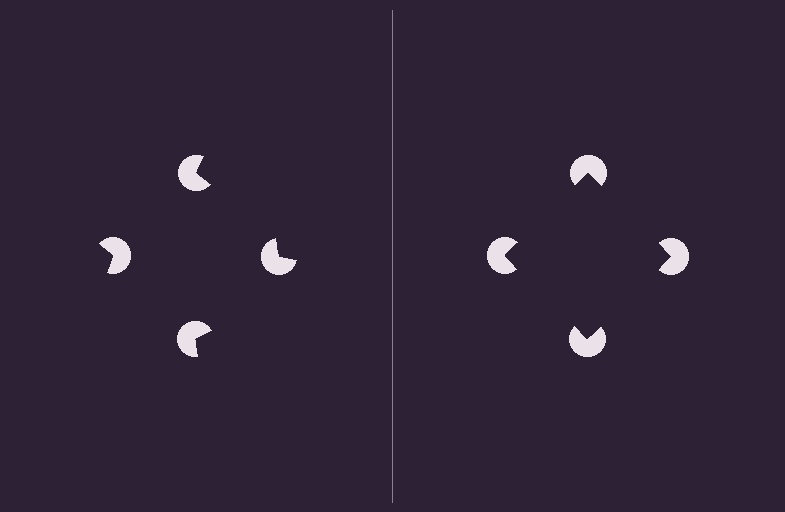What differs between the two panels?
The pac-man discs are positioned identically on both sides; only the wedge orientations differ. On the right they align to a square; on the left they are misaligned.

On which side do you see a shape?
An illusory square appears on the right side. On the left side the wedge cuts are rotated, so no coherent shape forms.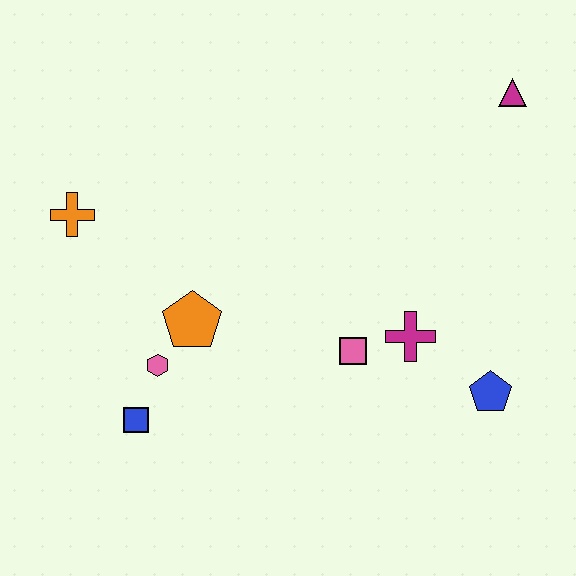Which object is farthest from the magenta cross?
The orange cross is farthest from the magenta cross.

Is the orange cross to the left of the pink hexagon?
Yes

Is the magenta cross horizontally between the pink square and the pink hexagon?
No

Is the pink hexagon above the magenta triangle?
No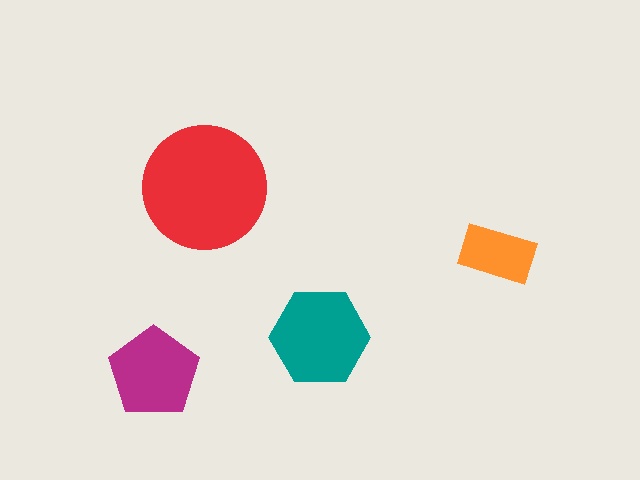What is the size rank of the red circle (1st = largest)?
1st.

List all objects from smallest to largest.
The orange rectangle, the magenta pentagon, the teal hexagon, the red circle.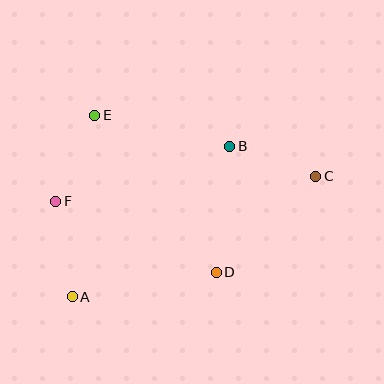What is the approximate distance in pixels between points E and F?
The distance between E and F is approximately 95 pixels.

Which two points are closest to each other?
Points B and C are closest to each other.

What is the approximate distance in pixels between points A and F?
The distance between A and F is approximately 97 pixels.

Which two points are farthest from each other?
Points A and C are farthest from each other.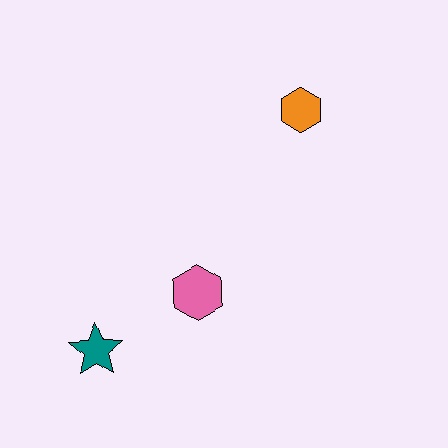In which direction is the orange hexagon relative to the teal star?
The orange hexagon is above the teal star.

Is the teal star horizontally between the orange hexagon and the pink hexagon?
No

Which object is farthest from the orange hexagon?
The teal star is farthest from the orange hexagon.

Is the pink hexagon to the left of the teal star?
No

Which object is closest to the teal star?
The pink hexagon is closest to the teal star.